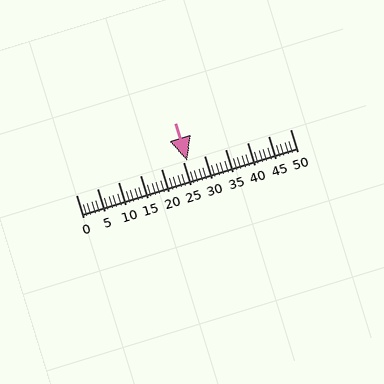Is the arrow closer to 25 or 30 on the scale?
The arrow is closer to 25.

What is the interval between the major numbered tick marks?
The major tick marks are spaced 5 units apart.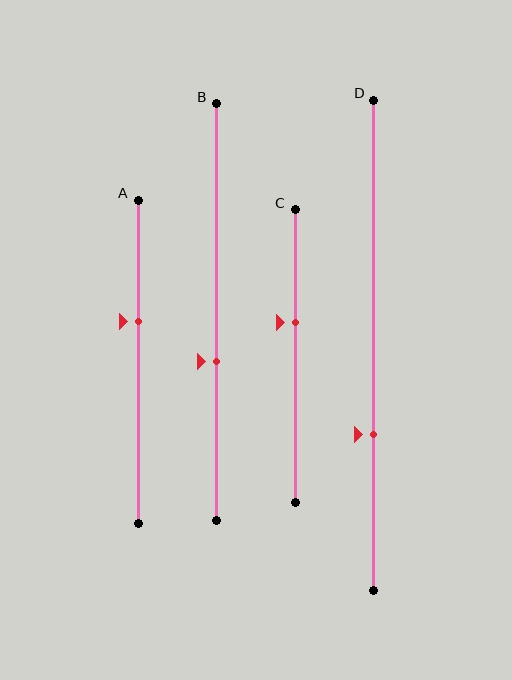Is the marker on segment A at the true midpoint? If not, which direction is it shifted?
No, the marker on segment A is shifted upward by about 13% of the segment length.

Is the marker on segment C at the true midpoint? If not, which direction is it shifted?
No, the marker on segment C is shifted upward by about 11% of the segment length.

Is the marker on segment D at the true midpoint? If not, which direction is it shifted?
No, the marker on segment D is shifted downward by about 18% of the segment length.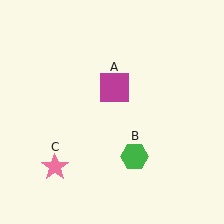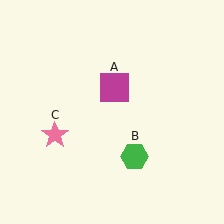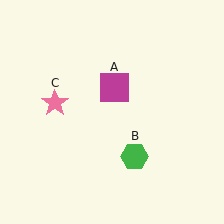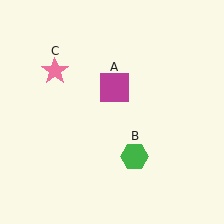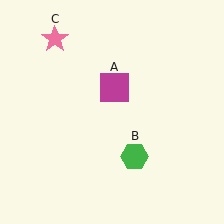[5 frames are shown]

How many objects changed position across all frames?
1 object changed position: pink star (object C).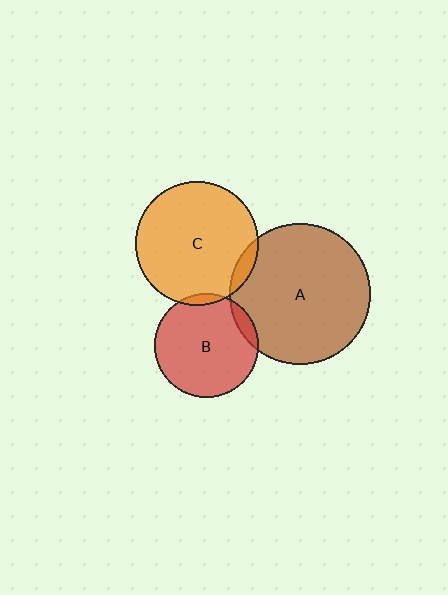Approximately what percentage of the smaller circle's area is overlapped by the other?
Approximately 5%.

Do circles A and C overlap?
Yes.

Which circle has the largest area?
Circle A (brown).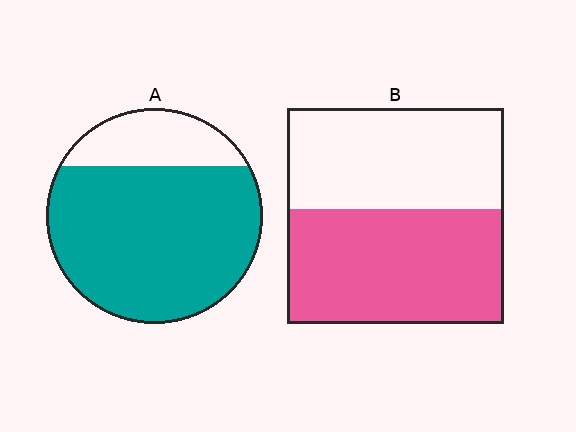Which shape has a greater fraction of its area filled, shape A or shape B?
Shape A.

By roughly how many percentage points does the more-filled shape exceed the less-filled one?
By roughly 25 percentage points (A over B).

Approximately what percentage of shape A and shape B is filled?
A is approximately 80% and B is approximately 55%.